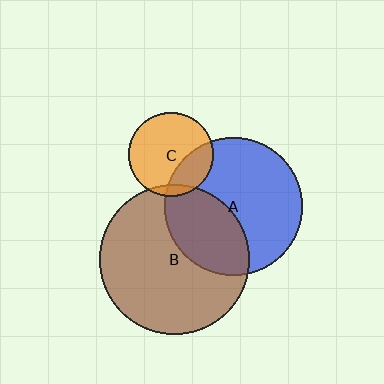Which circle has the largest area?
Circle B (brown).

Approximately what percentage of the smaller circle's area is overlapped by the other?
Approximately 35%.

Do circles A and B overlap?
Yes.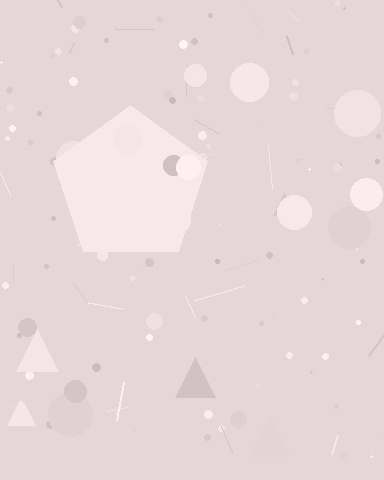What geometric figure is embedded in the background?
A pentagon is embedded in the background.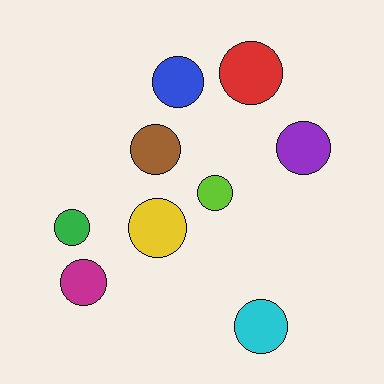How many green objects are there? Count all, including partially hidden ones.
There is 1 green object.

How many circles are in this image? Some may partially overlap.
There are 9 circles.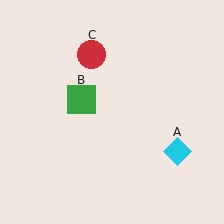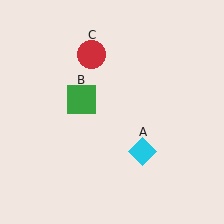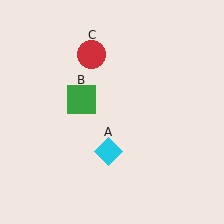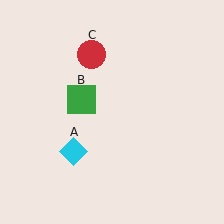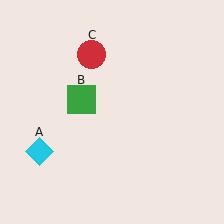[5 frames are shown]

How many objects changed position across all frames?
1 object changed position: cyan diamond (object A).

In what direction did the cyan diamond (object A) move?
The cyan diamond (object A) moved left.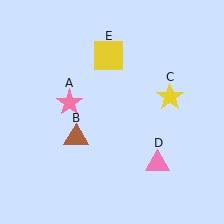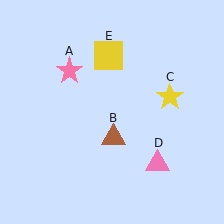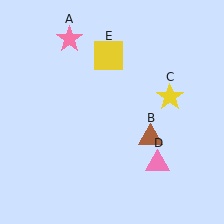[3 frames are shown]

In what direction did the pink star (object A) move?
The pink star (object A) moved up.